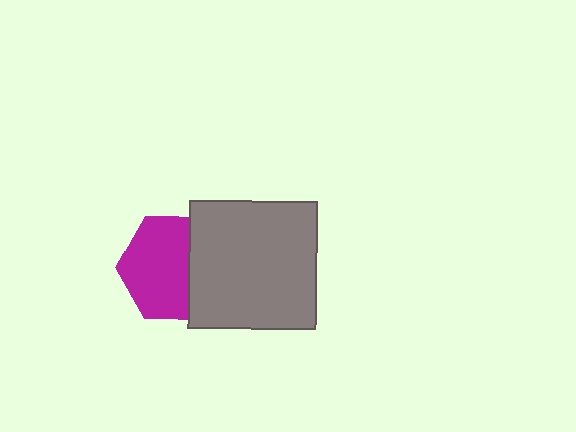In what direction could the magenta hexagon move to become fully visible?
The magenta hexagon could move left. That would shift it out from behind the gray square entirely.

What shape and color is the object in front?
The object in front is a gray square.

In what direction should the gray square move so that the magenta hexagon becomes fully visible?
The gray square should move right. That is the shortest direction to clear the overlap and leave the magenta hexagon fully visible.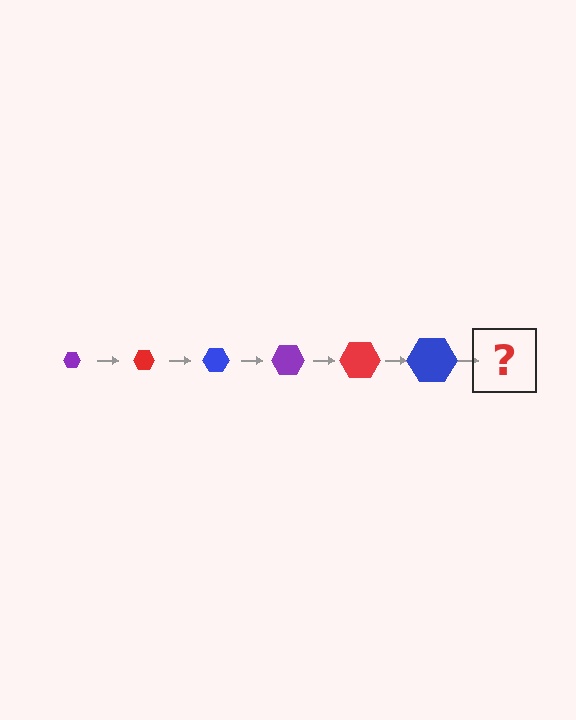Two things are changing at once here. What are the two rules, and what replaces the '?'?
The two rules are that the hexagon grows larger each step and the color cycles through purple, red, and blue. The '?' should be a purple hexagon, larger than the previous one.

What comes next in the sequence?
The next element should be a purple hexagon, larger than the previous one.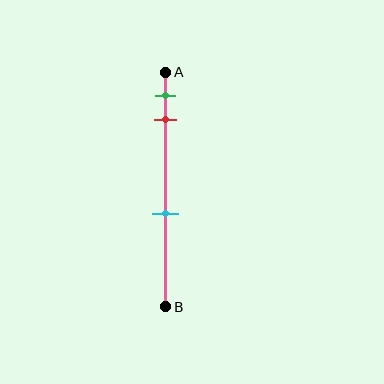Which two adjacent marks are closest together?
The green and red marks are the closest adjacent pair.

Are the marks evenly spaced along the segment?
No, the marks are not evenly spaced.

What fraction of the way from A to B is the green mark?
The green mark is approximately 10% (0.1) of the way from A to B.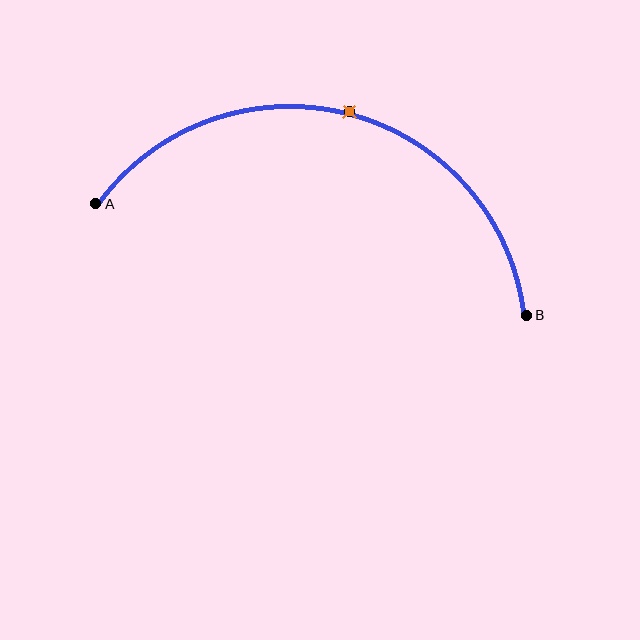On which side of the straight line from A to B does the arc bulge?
The arc bulges above the straight line connecting A and B.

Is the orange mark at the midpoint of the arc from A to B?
Yes. The orange mark lies on the arc at equal arc-length from both A and B — it is the arc midpoint.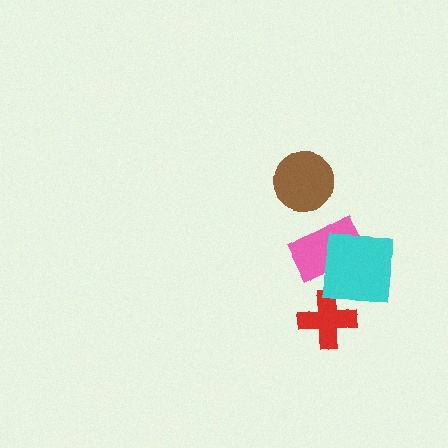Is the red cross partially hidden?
Yes, it is partially covered by another shape.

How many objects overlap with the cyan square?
2 objects overlap with the cyan square.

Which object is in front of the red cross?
The cyan square is in front of the red cross.